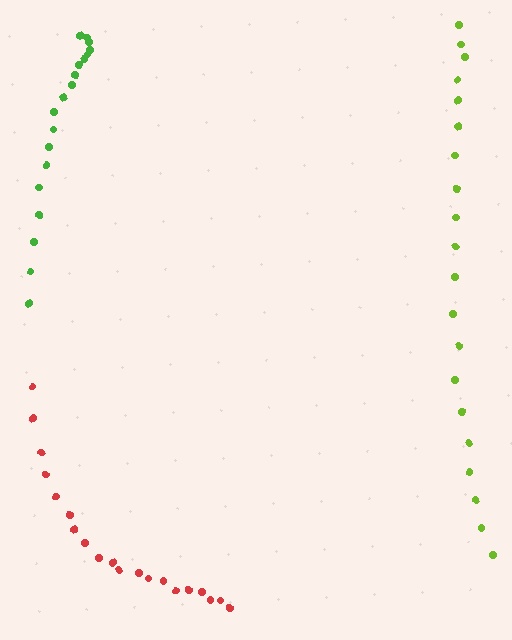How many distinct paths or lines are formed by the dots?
There are 3 distinct paths.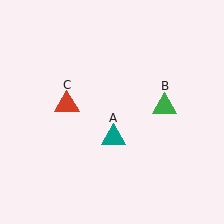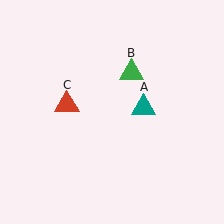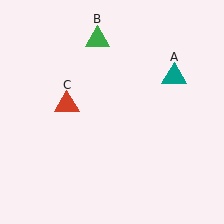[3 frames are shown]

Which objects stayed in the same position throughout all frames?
Red triangle (object C) remained stationary.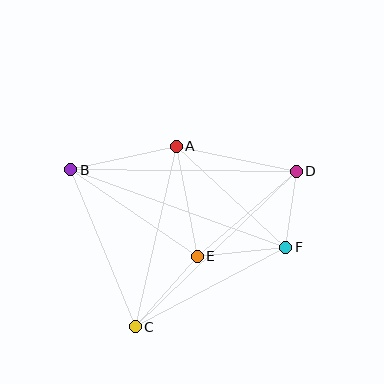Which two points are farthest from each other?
Points B and F are farthest from each other.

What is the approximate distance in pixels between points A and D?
The distance between A and D is approximately 123 pixels.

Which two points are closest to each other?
Points D and F are closest to each other.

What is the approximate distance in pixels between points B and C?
The distance between B and C is approximately 170 pixels.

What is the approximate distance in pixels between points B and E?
The distance between B and E is approximately 153 pixels.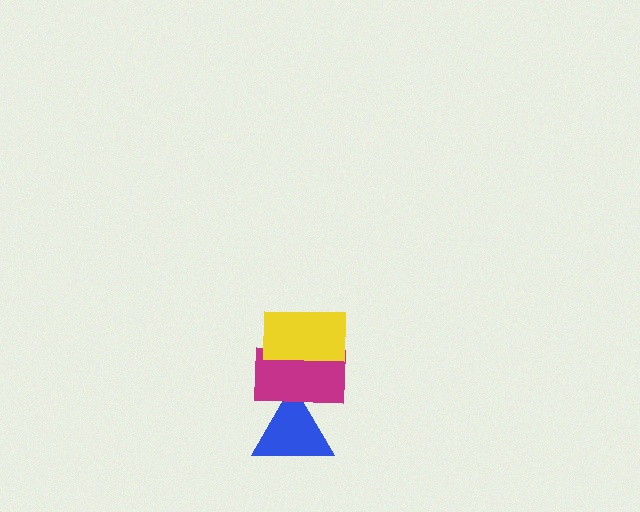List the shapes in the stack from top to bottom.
From top to bottom: the yellow rectangle, the magenta rectangle, the blue triangle.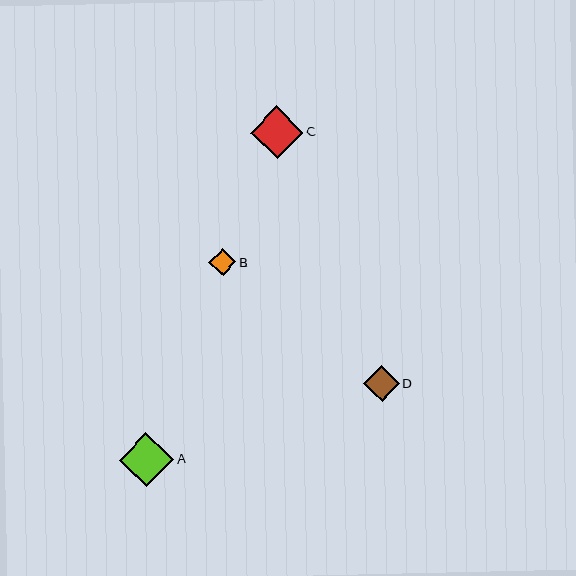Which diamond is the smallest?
Diamond B is the smallest with a size of approximately 27 pixels.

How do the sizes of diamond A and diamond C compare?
Diamond A and diamond C are approximately the same size.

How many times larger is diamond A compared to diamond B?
Diamond A is approximately 2.0 times the size of diamond B.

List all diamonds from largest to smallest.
From largest to smallest: A, C, D, B.